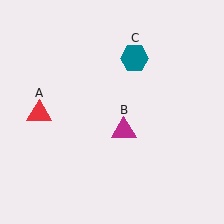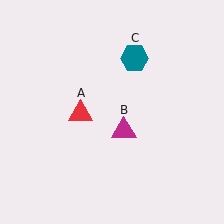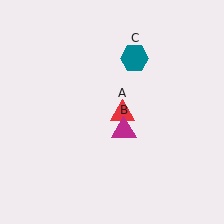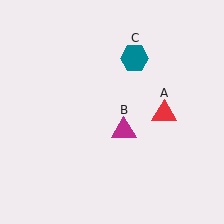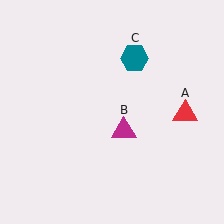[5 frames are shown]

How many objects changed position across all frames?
1 object changed position: red triangle (object A).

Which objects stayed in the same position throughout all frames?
Magenta triangle (object B) and teal hexagon (object C) remained stationary.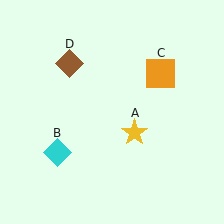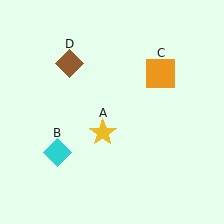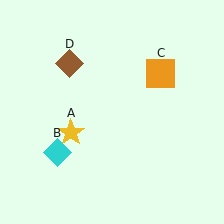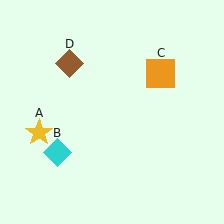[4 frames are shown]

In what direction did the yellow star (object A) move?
The yellow star (object A) moved left.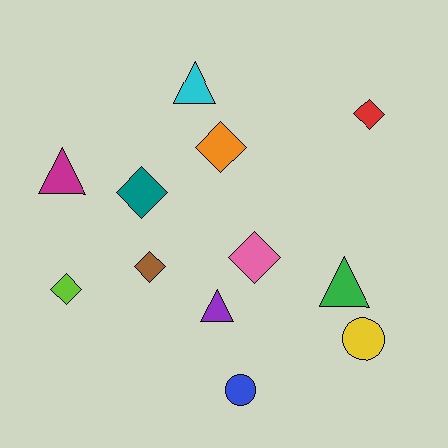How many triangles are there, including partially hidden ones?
There are 4 triangles.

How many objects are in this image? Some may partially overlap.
There are 12 objects.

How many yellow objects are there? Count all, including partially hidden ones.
There is 1 yellow object.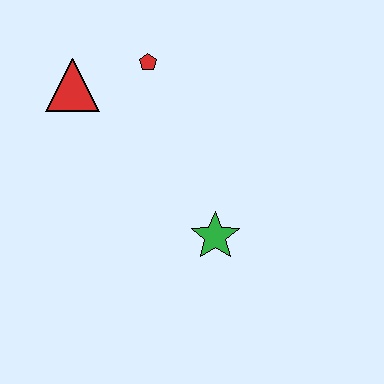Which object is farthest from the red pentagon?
The green star is farthest from the red pentagon.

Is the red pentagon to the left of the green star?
Yes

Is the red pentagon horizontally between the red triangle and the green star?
Yes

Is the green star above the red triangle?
No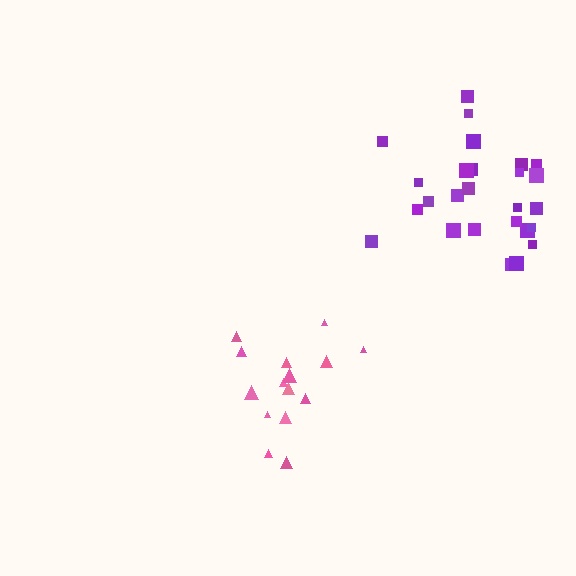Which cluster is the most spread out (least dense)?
Pink.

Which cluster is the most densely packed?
Purple.